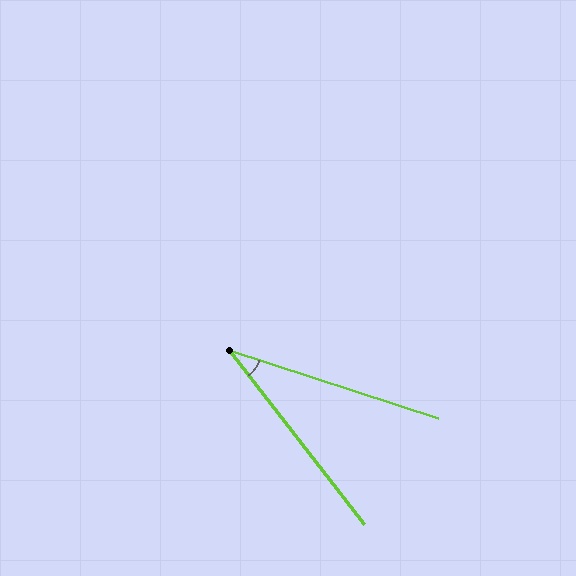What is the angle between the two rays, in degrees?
Approximately 34 degrees.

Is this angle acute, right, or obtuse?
It is acute.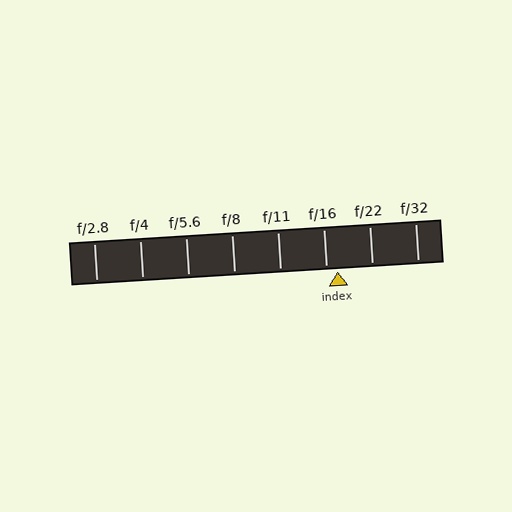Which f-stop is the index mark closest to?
The index mark is closest to f/16.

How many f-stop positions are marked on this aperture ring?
There are 8 f-stop positions marked.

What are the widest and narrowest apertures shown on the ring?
The widest aperture shown is f/2.8 and the narrowest is f/32.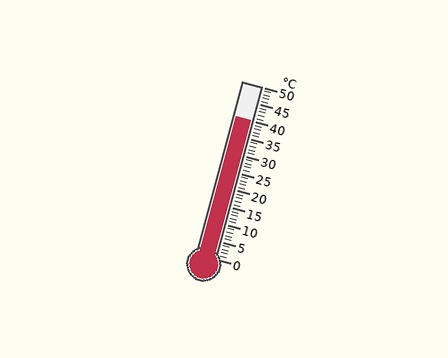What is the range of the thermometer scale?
The thermometer scale ranges from 0°C to 50°C.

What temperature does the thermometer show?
The thermometer shows approximately 40°C.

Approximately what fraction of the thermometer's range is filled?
The thermometer is filled to approximately 80% of its range.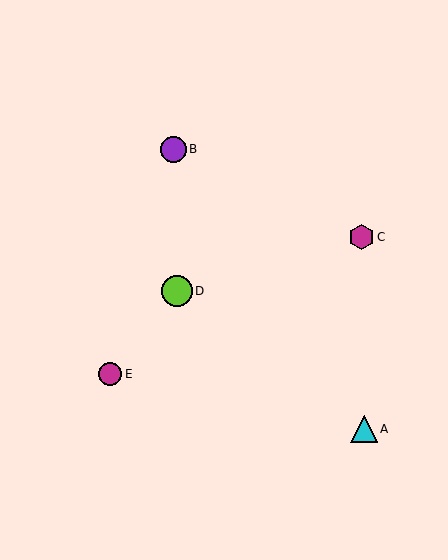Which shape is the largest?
The lime circle (labeled D) is the largest.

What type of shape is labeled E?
Shape E is a magenta circle.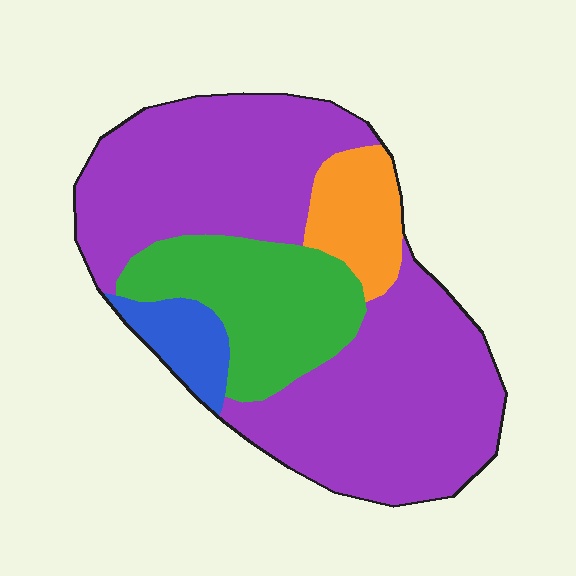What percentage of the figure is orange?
Orange takes up less than a sixth of the figure.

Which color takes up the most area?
Purple, at roughly 65%.